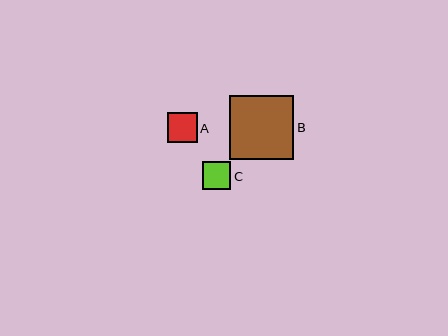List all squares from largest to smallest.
From largest to smallest: B, A, C.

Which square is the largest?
Square B is the largest with a size of approximately 65 pixels.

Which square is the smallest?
Square C is the smallest with a size of approximately 28 pixels.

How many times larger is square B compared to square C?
Square B is approximately 2.3 times the size of square C.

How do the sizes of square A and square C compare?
Square A and square C are approximately the same size.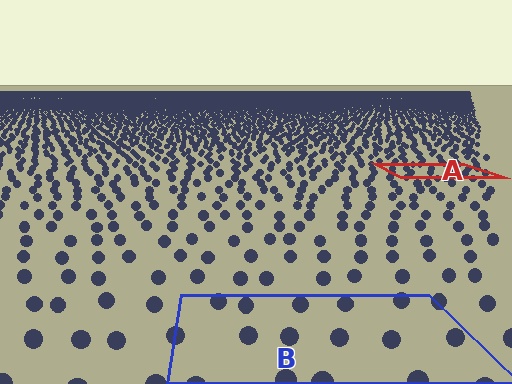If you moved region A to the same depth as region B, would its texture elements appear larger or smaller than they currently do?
They would appear larger. At a closer depth, the same texture elements are projected at a bigger on-screen size.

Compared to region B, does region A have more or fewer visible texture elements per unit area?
Region A has more texture elements per unit area — they are packed more densely because it is farther away.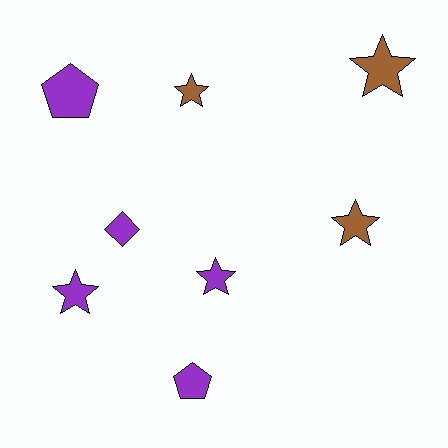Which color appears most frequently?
Purple, with 5 objects.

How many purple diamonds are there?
There is 1 purple diamond.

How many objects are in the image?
There are 8 objects.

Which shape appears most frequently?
Star, with 5 objects.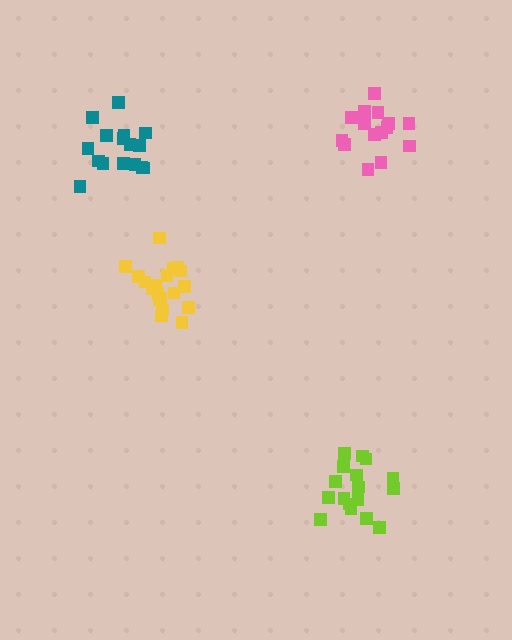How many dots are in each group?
Group 1: 19 dots, Group 2: 17 dots, Group 3: 16 dots, Group 4: 15 dots (67 total).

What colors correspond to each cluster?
The clusters are colored: yellow, lime, teal, pink.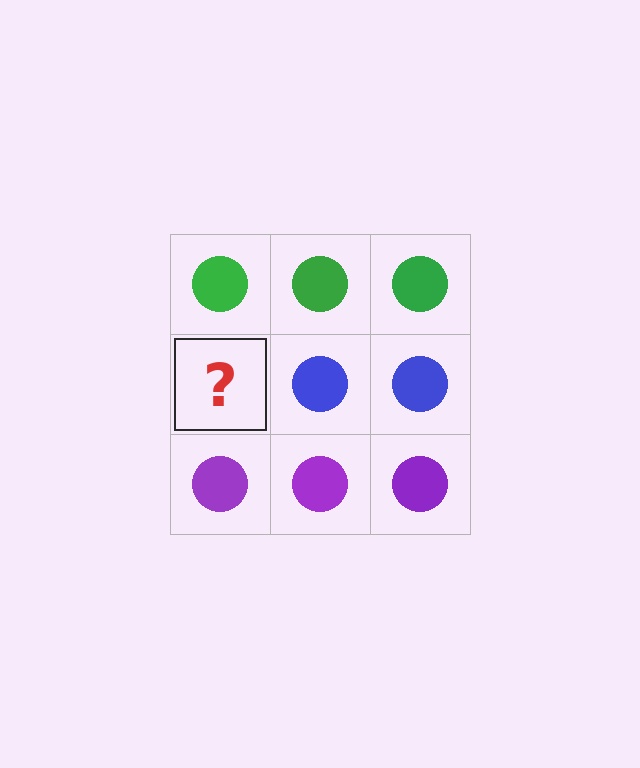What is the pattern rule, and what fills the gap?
The rule is that each row has a consistent color. The gap should be filled with a blue circle.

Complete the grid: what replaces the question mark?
The question mark should be replaced with a blue circle.